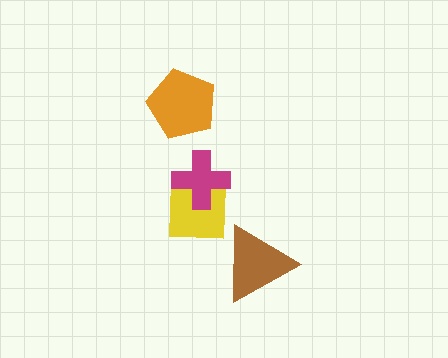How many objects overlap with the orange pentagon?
0 objects overlap with the orange pentagon.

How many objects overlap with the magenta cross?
1 object overlaps with the magenta cross.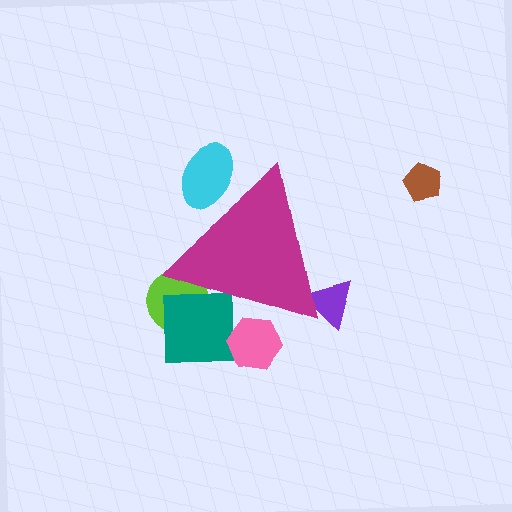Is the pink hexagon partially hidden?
Yes, the pink hexagon is partially hidden behind the magenta triangle.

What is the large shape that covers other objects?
A magenta triangle.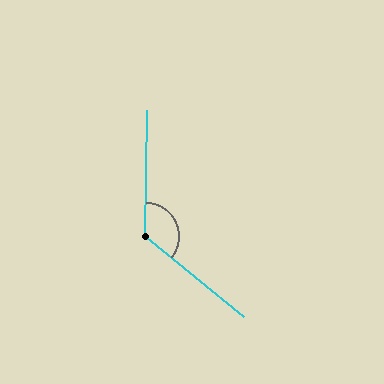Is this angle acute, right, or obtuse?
It is obtuse.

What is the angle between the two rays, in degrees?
Approximately 129 degrees.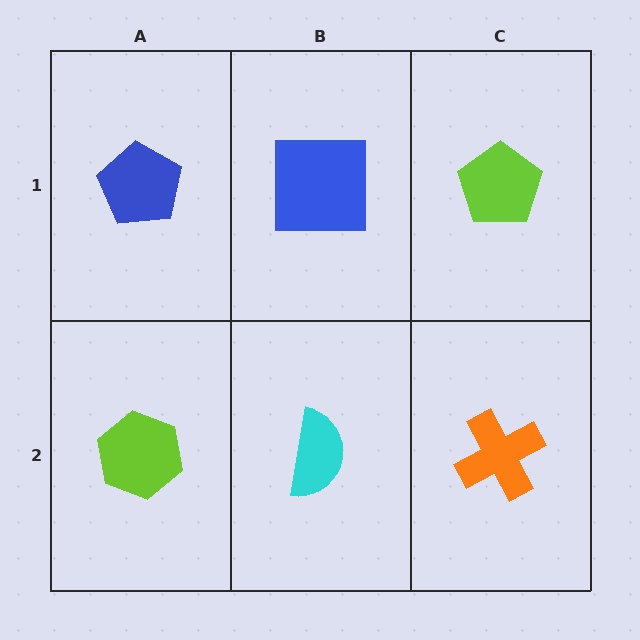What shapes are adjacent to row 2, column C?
A lime pentagon (row 1, column C), a cyan semicircle (row 2, column B).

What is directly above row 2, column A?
A blue pentagon.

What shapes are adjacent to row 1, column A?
A lime hexagon (row 2, column A), a blue square (row 1, column B).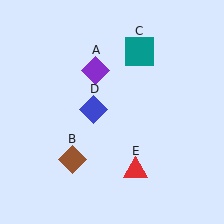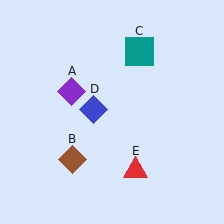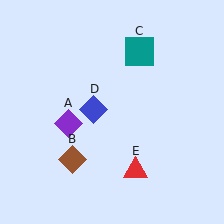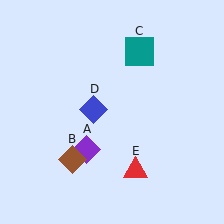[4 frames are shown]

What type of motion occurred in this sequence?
The purple diamond (object A) rotated counterclockwise around the center of the scene.